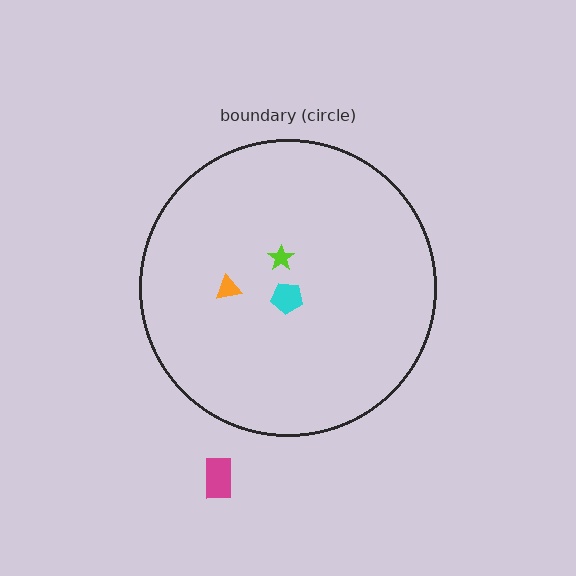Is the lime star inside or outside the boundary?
Inside.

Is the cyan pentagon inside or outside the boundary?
Inside.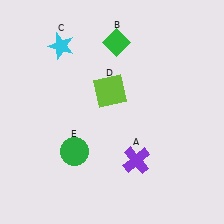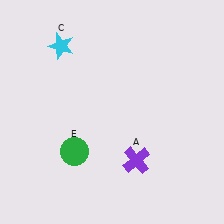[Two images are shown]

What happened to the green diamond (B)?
The green diamond (B) was removed in Image 2. It was in the top-right area of Image 1.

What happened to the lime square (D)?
The lime square (D) was removed in Image 2. It was in the top-left area of Image 1.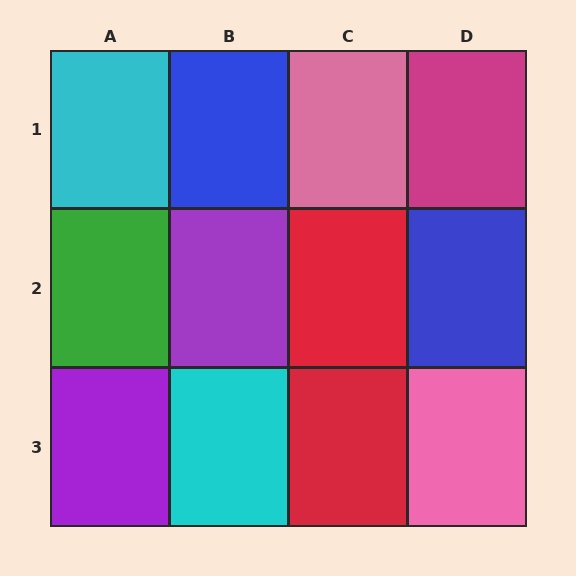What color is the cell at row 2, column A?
Green.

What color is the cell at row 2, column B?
Purple.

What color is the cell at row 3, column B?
Cyan.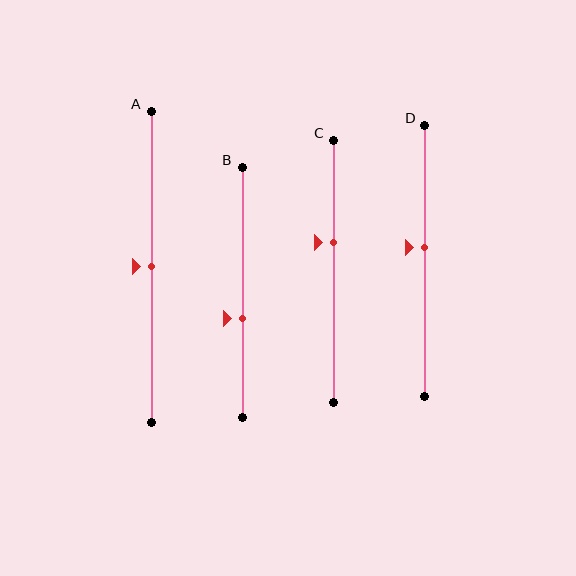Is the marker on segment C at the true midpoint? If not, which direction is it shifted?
No, the marker on segment C is shifted upward by about 11% of the segment length.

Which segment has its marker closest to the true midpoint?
Segment A has its marker closest to the true midpoint.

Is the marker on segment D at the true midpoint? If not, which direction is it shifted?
No, the marker on segment D is shifted upward by about 5% of the segment length.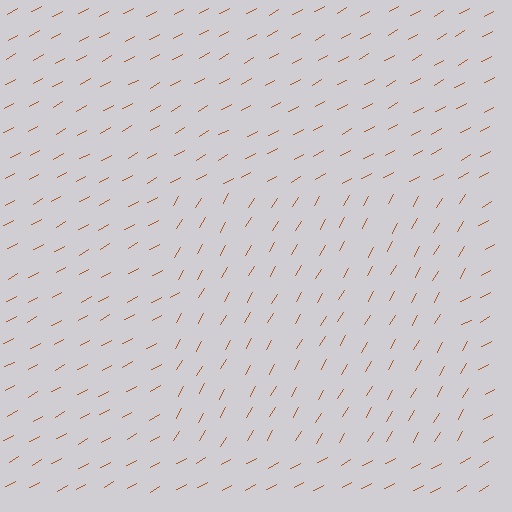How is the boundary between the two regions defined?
The boundary is defined purely by a change in line orientation (approximately 31 degrees difference). All lines are the same color and thickness.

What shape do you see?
I see a rectangle.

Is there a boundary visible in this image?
Yes, there is a texture boundary formed by a change in line orientation.